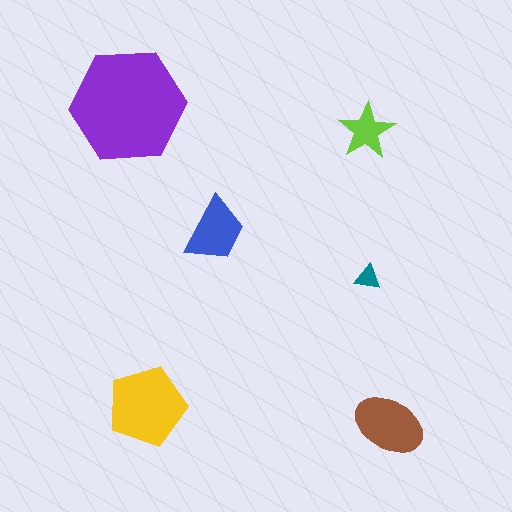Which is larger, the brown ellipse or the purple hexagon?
The purple hexagon.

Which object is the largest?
The purple hexagon.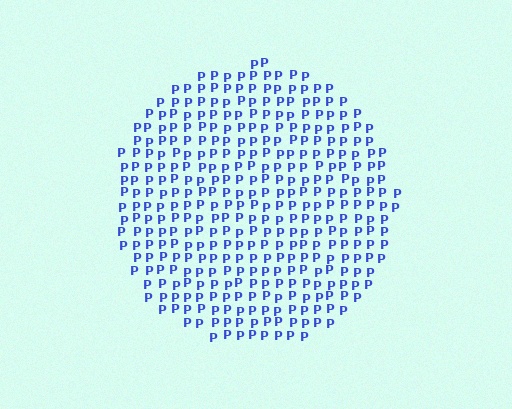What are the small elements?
The small elements are letter P's.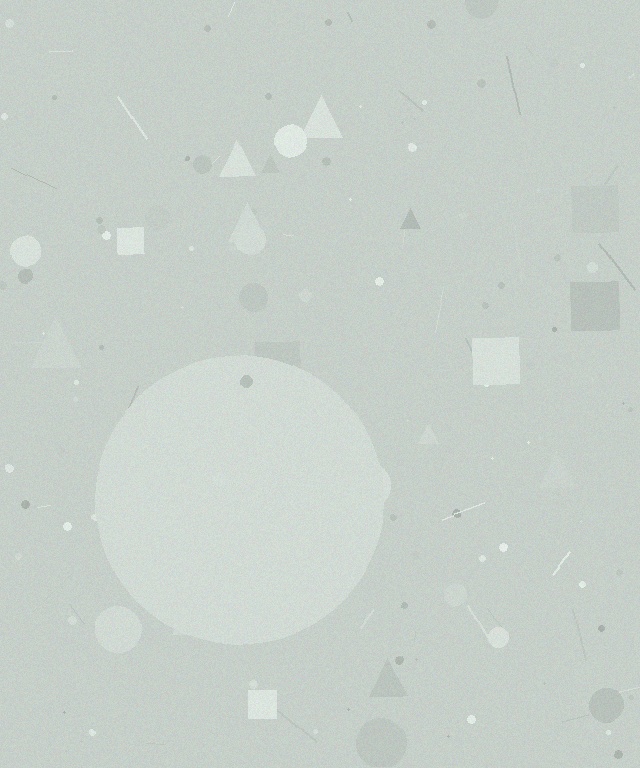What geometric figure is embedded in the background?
A circle is embedded in the background.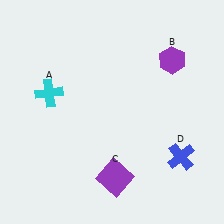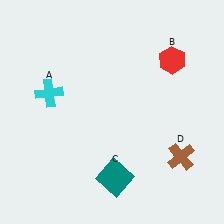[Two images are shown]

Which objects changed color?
B changed from purple to red. C changed from purple to teal. D changed from blue to brown.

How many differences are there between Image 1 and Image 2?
There are 3 differences between the two images.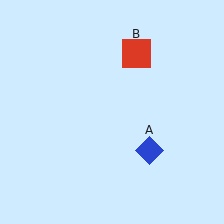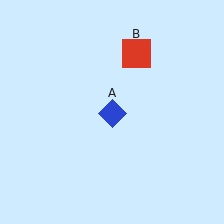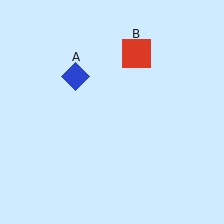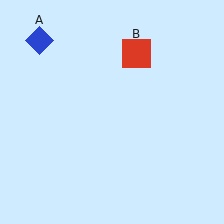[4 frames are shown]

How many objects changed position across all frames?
1 object changed position: blue diamond (object A).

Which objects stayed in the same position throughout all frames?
Red square (object B) remained stationary.